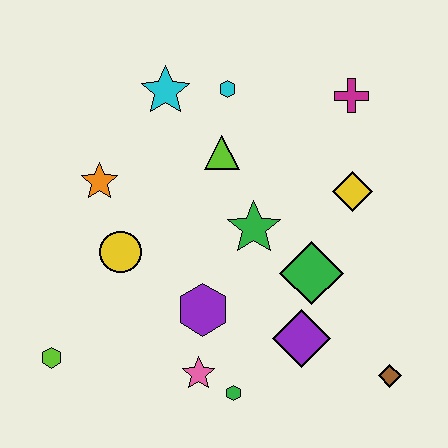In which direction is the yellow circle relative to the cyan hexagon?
The yellow circle is below the cyan hexagon.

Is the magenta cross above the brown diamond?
Yes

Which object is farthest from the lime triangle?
The brown diamond is farthest from the lime triangle.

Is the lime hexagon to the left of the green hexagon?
Yes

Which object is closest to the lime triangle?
The cyan hexagon is closest to the lime triangle.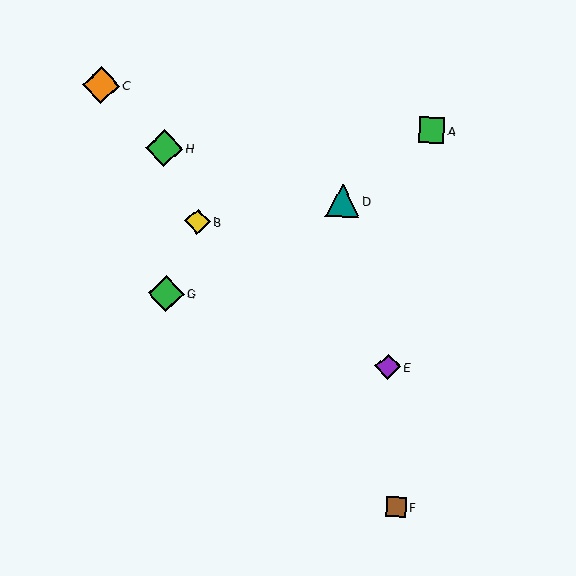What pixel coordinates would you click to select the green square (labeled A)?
Click at (432, 130) to select the green square A.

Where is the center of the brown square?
The center of the brown square is at (396, 507).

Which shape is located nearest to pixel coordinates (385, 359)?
The purple diamond (labeled E) at (388, 367) is nearest to that location.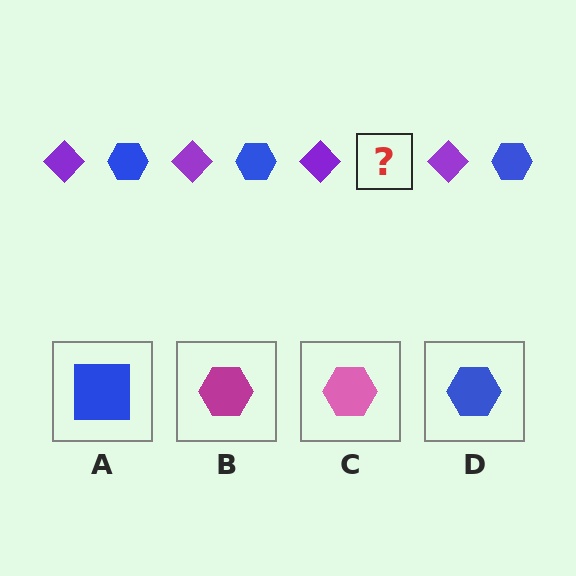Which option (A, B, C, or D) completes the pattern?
D.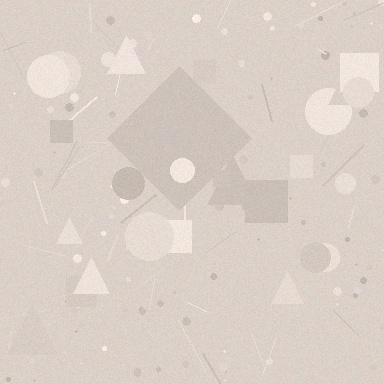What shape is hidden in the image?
A diamond is hidden in the image.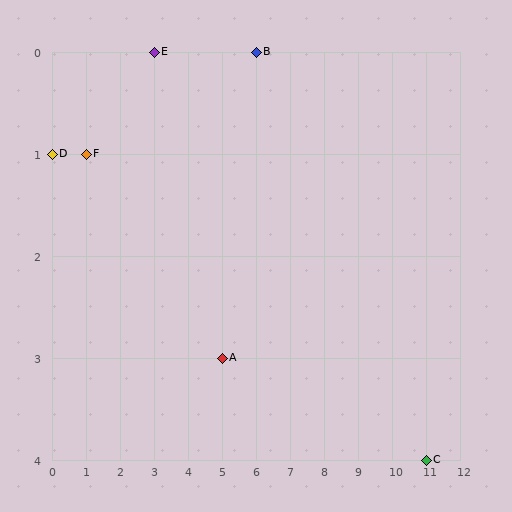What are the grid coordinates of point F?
Point F is at grid coordinates (1, 1).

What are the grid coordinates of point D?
Point D is at grid coordinates (0, 1).